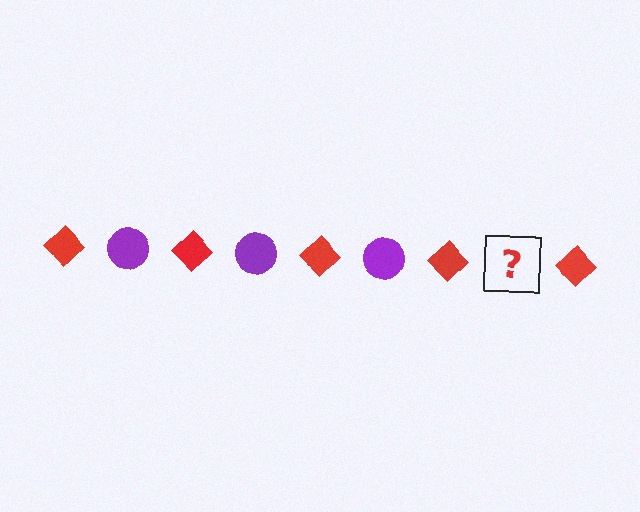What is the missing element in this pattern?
The missing element is a purple circle.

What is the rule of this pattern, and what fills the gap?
The rule is that the pattern alternates between red diamond and purple circle. The gap should be filled with a purple circle.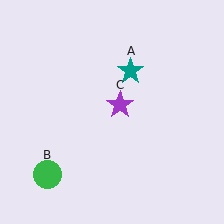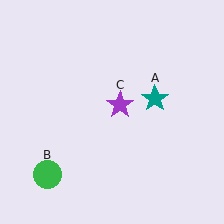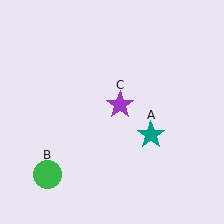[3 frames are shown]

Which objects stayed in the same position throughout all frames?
Green circle (object B) and purple star (object C) remained stationary.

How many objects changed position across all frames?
1 object changed position: teal star (object A).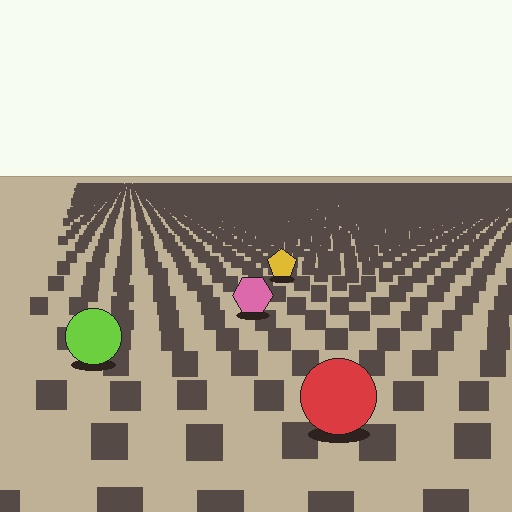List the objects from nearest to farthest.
From nearest to farthest: the red circle, the lime circle, the pink hexagon, the yellow pentagon.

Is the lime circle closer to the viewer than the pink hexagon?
Yes. The lime circle is closer — you can tell from the texture gradient: the ground texture is coarser near it.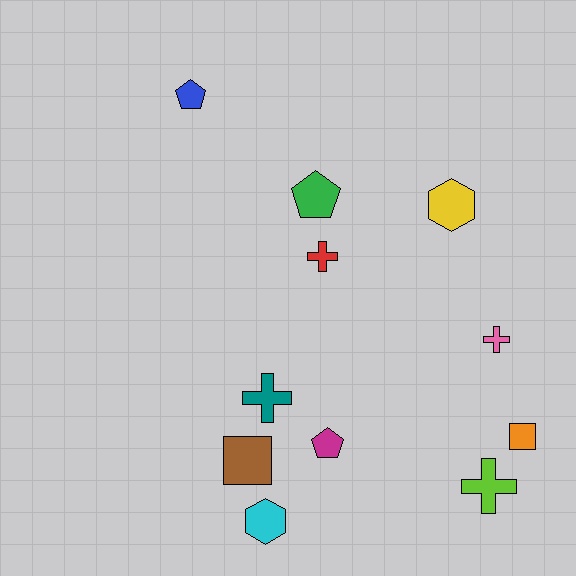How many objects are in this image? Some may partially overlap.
There are 11 objects.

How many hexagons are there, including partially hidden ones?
There are 2 hexagons.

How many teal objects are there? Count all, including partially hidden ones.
There is 1 teal object.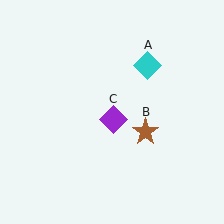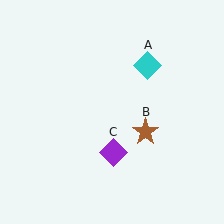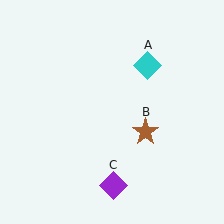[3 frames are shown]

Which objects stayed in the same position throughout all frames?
Cyan diamond (object A) and brown star (object B) remained stationary.